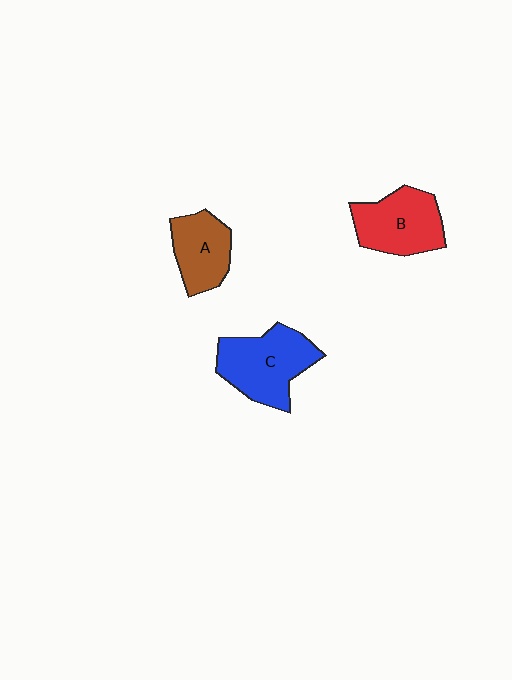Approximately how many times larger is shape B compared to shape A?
Approximately 1.3 times.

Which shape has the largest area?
Shape C (blue).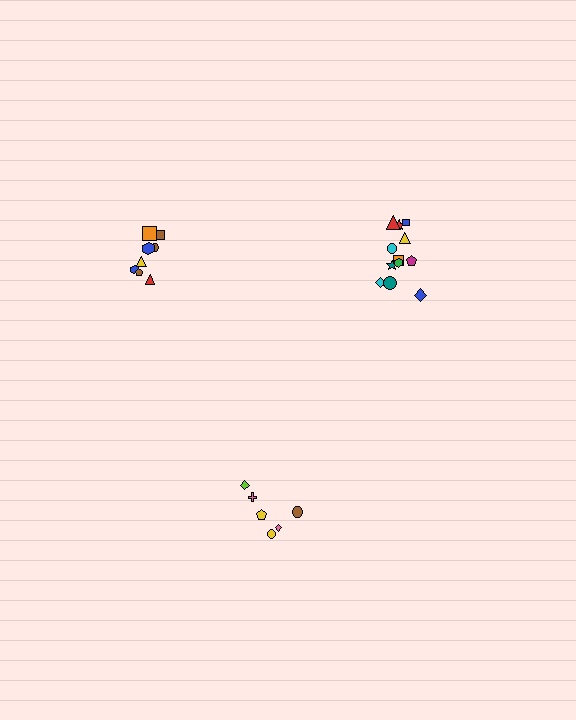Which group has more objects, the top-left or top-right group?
The top-right group.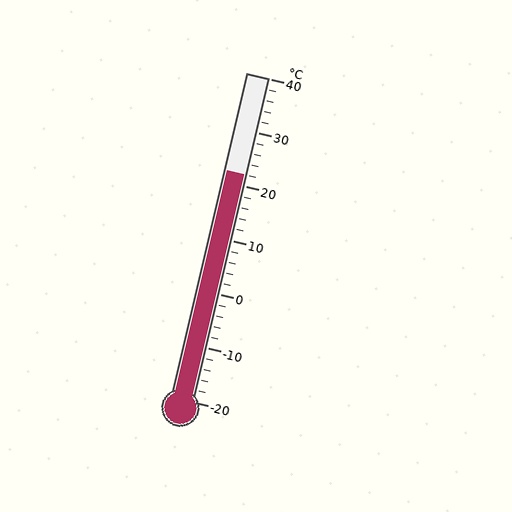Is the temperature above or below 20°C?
The temperature is above 20°C.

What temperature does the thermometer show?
The thermometer shows approximately 22°C.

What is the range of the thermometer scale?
The thermometer scale ranges from -20°C to 40°C.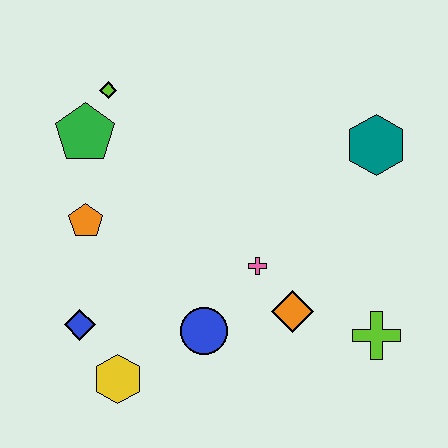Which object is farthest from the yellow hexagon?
The teal hexagon is farthest from the yellow hexagon.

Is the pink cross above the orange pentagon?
No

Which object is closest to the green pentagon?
The lime diamond is closest to the green pentagon.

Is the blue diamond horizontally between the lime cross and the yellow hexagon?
No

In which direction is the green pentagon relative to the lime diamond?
The green pentagon is below the lime diamond.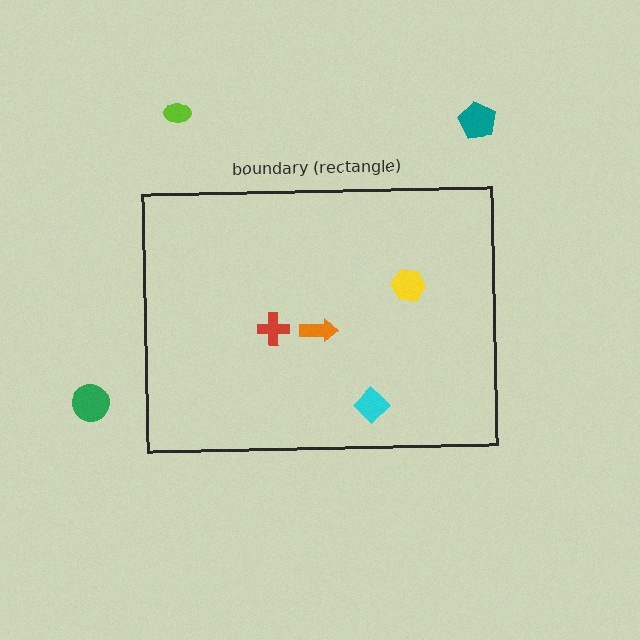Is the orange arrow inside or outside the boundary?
Inside.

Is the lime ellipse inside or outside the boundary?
Outside.